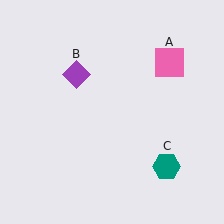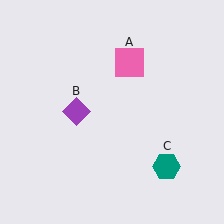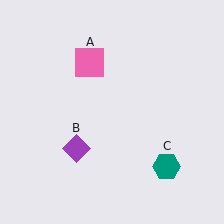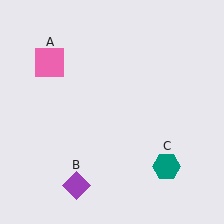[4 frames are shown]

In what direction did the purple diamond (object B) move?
The purple diamond (object B) moved down.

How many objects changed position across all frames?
2 objects changed position: pink square (object A), purple diamond (object B).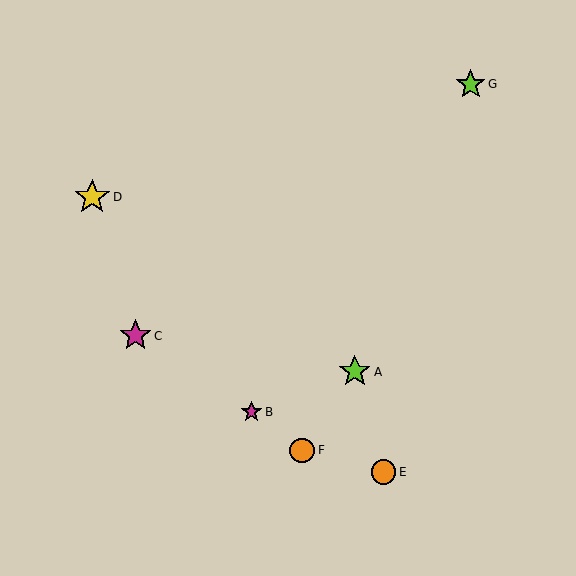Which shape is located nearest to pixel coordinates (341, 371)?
The lime star (labeled A) at (355, 372) is nearest to that location.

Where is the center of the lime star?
The center of the lime star is at (471, 84).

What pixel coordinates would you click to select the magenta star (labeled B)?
Click at (252, 412) to select the magenta star B.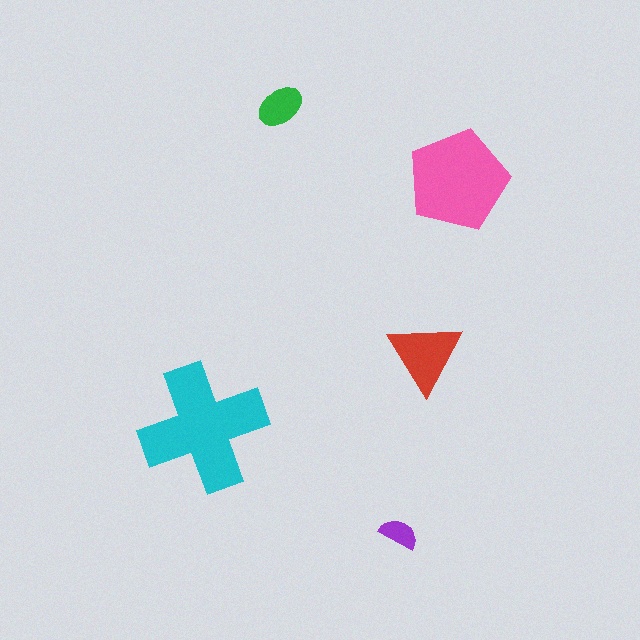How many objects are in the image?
There are 5 objects in the image.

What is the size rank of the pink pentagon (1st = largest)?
2nd.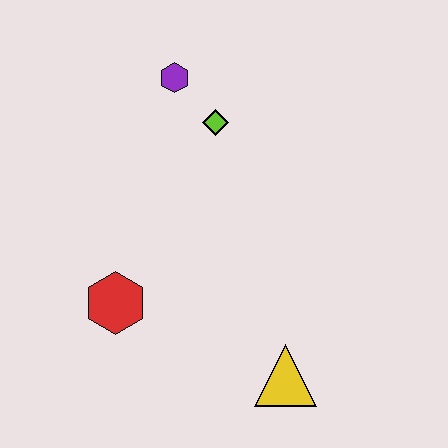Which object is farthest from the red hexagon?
The purple hexagon is farthest from the red hexagon.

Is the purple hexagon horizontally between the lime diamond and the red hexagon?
Yes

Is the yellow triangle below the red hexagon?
Yes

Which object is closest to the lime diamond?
The purple hexagon is closest to the lime diamond.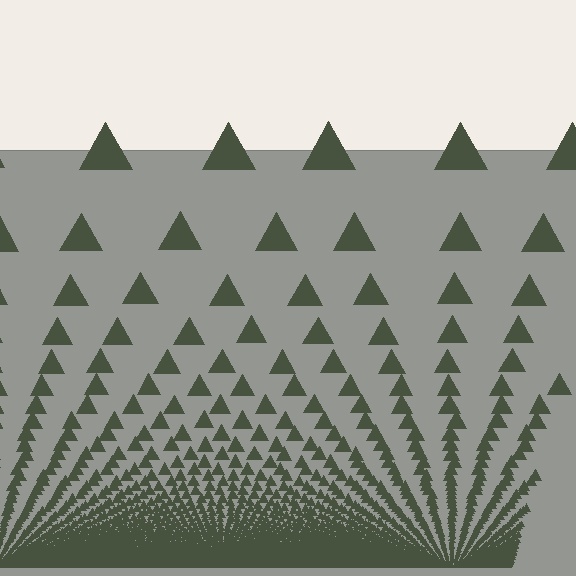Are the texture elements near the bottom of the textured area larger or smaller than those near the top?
Smaller. The gradient is inverted — elements near the bottom are smaller and denser.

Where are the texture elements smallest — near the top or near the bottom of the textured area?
Near the bottom.